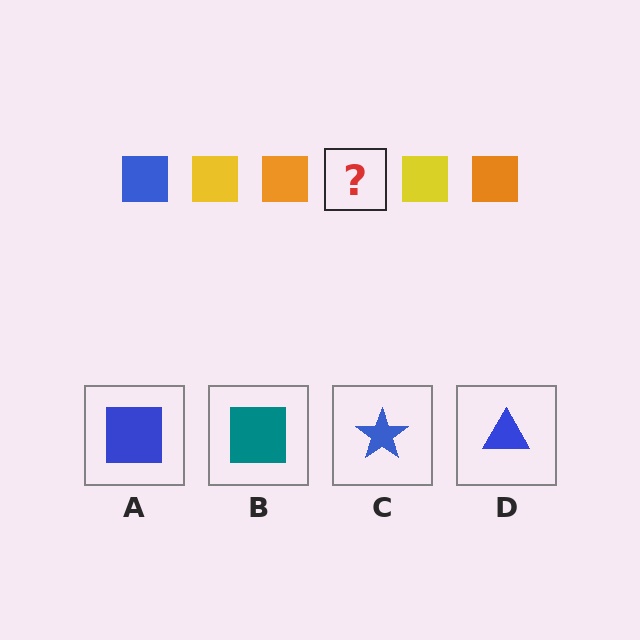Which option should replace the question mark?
Option A.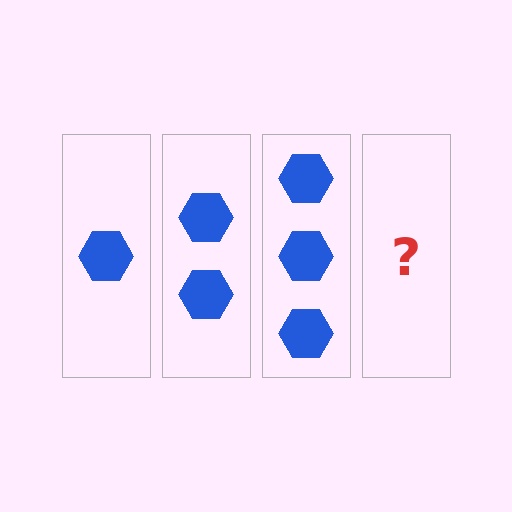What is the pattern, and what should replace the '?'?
The pattern is that each step adds one more hexagon. The '?' should be 4 hexagons.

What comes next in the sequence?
The next element should be 4 hexagons.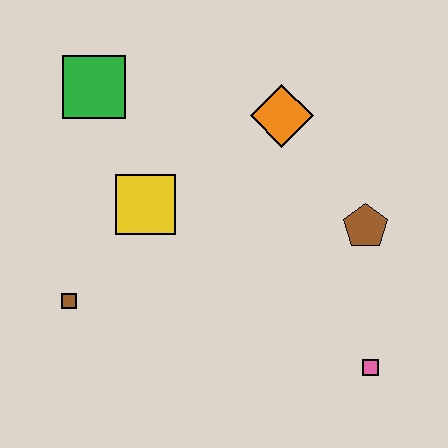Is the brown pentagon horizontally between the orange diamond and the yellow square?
No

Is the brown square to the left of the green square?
Yes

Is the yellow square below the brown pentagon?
No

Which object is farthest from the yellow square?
The pink square is farthest from the yellow square.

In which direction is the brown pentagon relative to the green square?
The brown pentagon is to the right of the green square.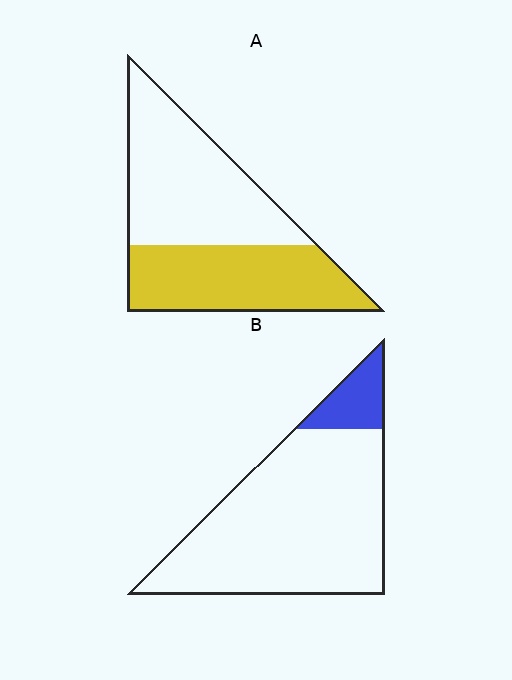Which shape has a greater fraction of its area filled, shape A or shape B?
Shape A.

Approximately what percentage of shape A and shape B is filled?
A is approximately 45% and B is approximately 15%.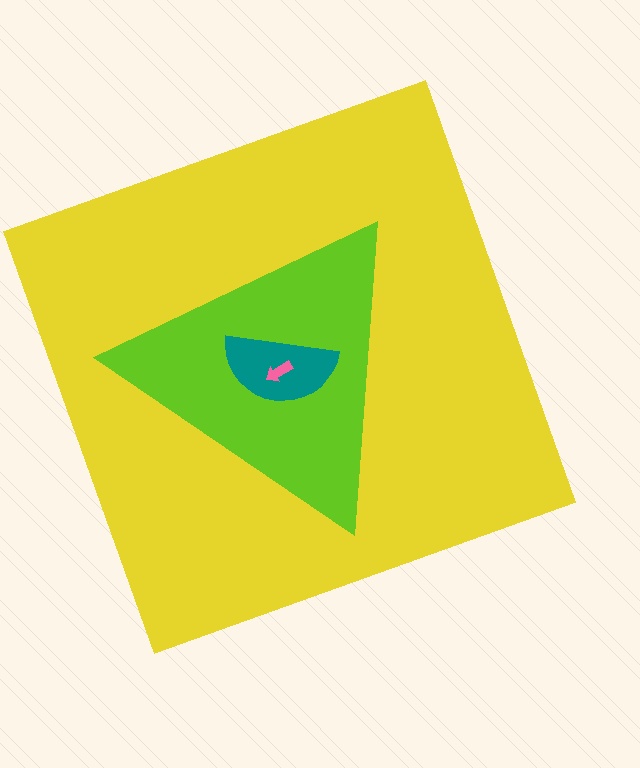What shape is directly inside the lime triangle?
The teal semicircle.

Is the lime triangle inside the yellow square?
Yes.